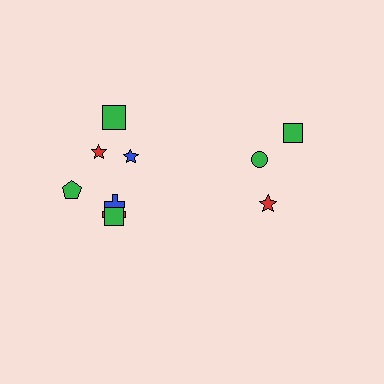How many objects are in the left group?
There are 7 objects.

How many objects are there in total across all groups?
There are 10 objects.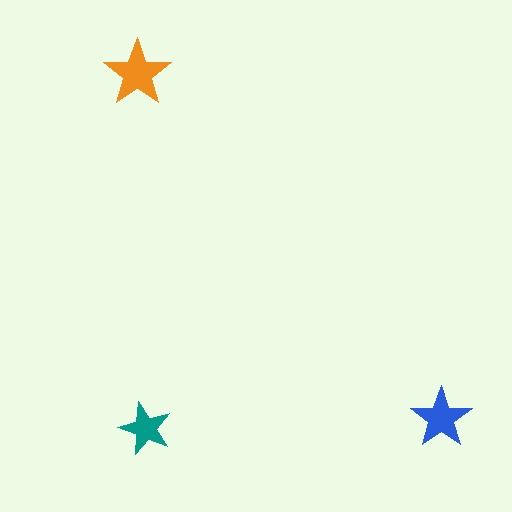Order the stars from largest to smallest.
the orange one, the blue one, the teal one.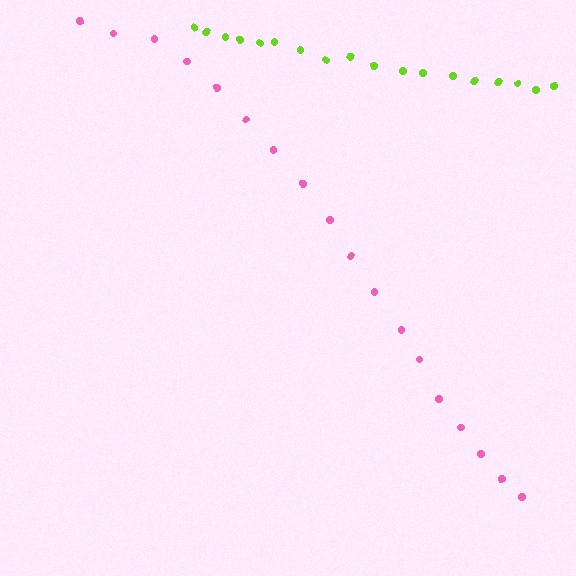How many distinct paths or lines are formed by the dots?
There are 2 distinct paths.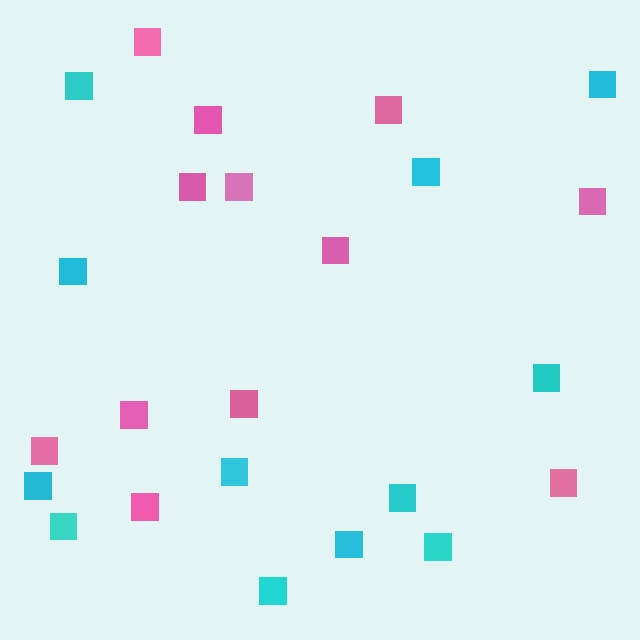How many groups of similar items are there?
There are 2 groups: one group of cyan squares (12) and one group of pink squares (12).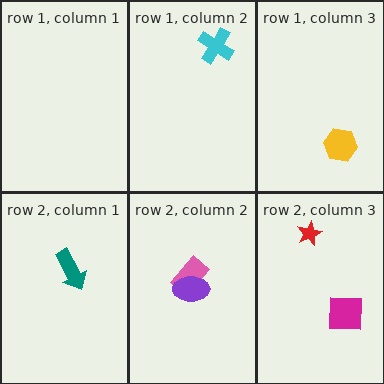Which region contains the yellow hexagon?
The row 1, column 3 region.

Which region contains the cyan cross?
The row 1, column 2 region.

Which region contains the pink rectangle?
The row 2, column 2 region.